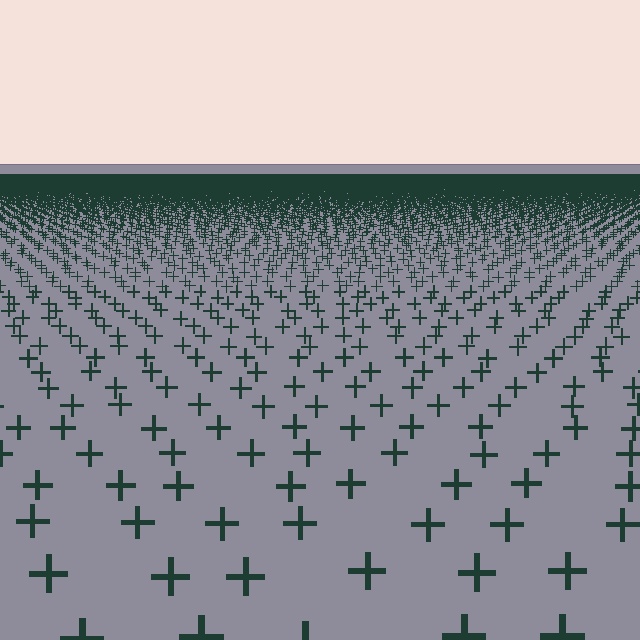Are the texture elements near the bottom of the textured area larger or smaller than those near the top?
Larger. Near the bottom, elements are closer to the viewer and appear at a bigger on-screen size.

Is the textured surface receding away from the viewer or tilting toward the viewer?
The surface is receding away from the viewer. Texture elements get smaller and denser toward the top.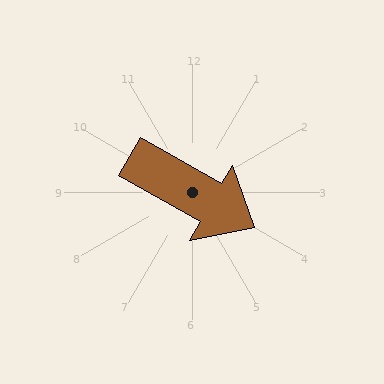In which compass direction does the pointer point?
Southeast.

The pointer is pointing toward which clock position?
Roughly 4 o'clock.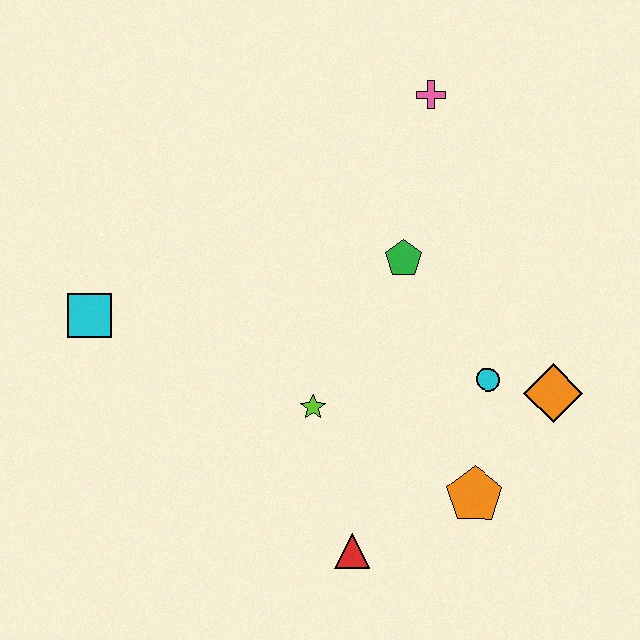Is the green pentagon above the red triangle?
Yes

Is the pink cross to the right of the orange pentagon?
No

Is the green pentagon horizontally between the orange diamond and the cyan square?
Yes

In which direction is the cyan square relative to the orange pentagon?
The cyan square is to the left of the orange pentagon.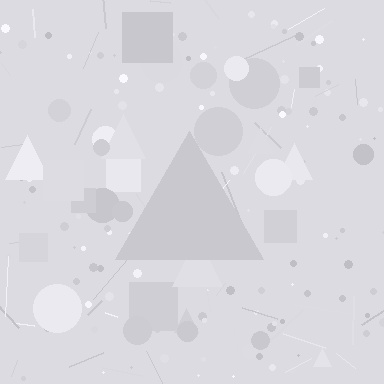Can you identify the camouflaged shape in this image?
The camouflaged shape is a triangle.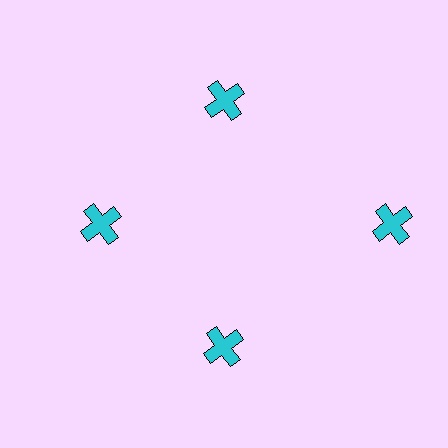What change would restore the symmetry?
The symmetry would be restored by moving it inward, back onto the ring so that all 4 crosses sit at equal angles and equal distance from the center.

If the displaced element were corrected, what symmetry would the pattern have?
It would have 4-fold rotational symmetry — the pattern would map onto itself every 90 degrees.